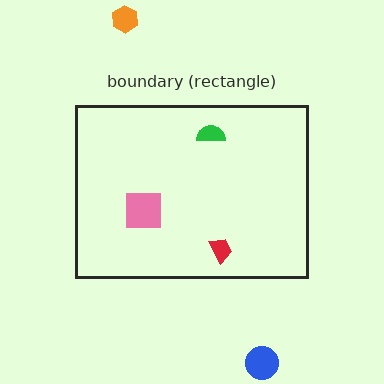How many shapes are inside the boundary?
3 inside, 2 outside.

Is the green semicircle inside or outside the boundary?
Inside.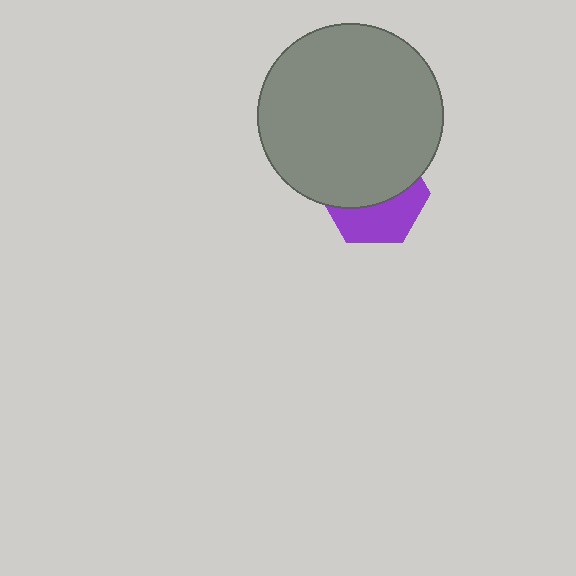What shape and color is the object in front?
The object in front is a gray circle.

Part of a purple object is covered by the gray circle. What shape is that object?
It is a hexagon.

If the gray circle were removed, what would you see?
You would see the complete purple hexagon.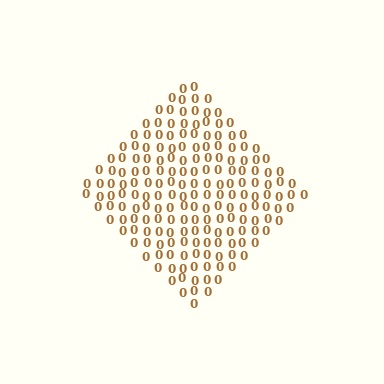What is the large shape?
The large shape is a diamond.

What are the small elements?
The small elements are digit 0's.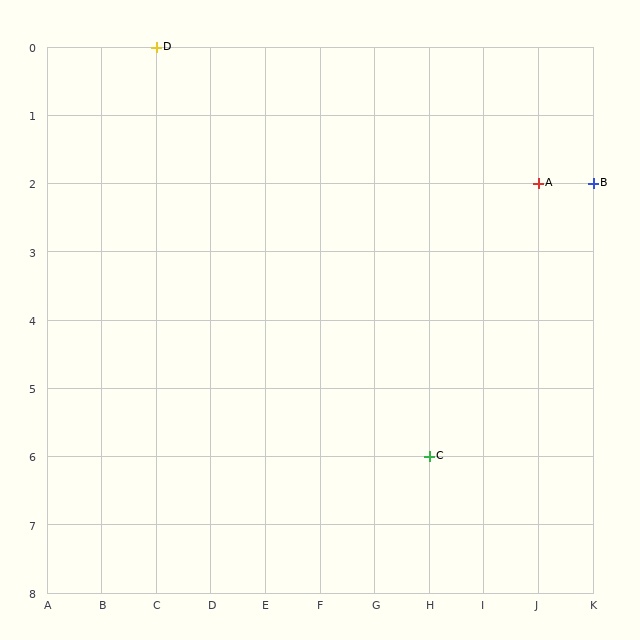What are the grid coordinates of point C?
Point C is at grid coordinates (H, 6).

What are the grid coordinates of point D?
Point D is at grid coordinates (C, 0).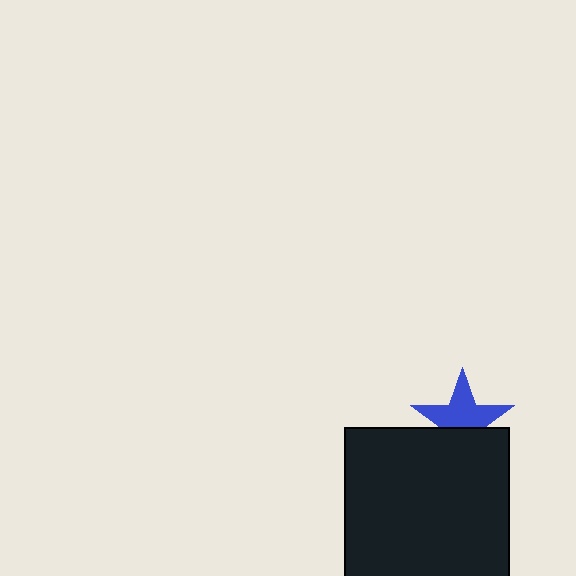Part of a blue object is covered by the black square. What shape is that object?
It is a star.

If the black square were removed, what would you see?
You would see the complete blue star.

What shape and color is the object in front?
The object in front is a black square.